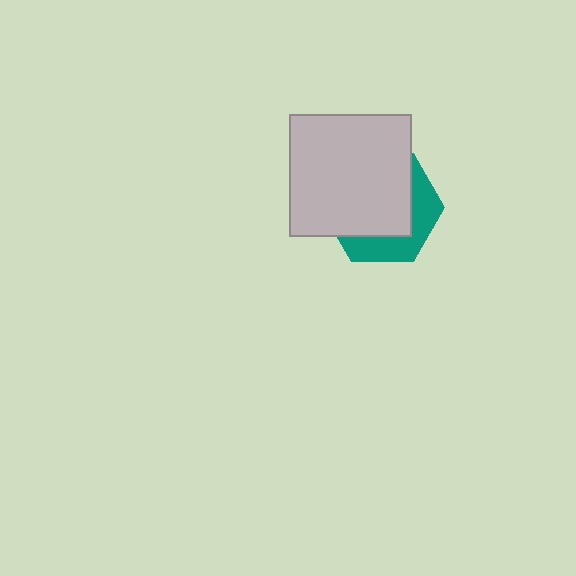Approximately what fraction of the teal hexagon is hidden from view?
Roughly 65% of the teal hexagon is hidden behind the light gray square.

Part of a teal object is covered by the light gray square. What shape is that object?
It is a hexagon.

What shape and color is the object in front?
The object in front is a light gray square.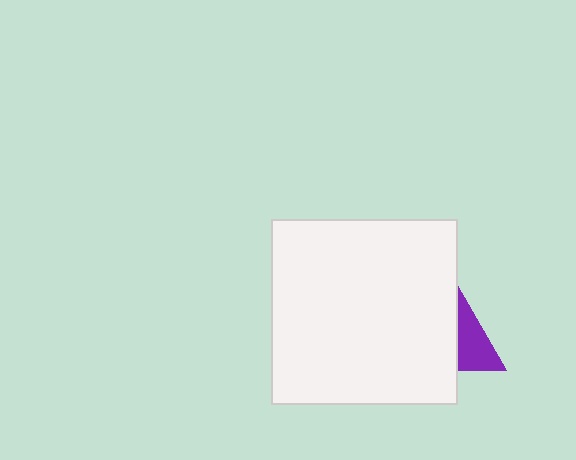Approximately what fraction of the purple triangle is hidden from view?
Roughly 57% of the purple triangle is hidden behind the white square.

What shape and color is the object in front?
The object in front is a white square.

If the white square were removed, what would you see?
You would see the complete purple triangle.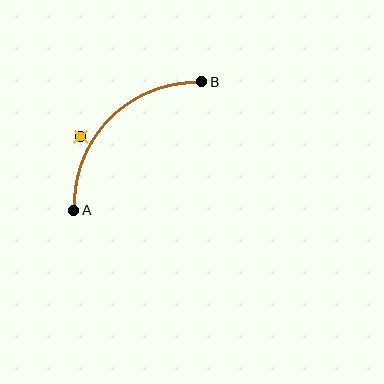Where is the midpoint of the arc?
The arc midpoint is the point on the curve farthest from the straight line joining A and B. It sits above and to the left of that line.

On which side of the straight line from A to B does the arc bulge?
The arc bulges above and to the left of the straight line connecting A and B.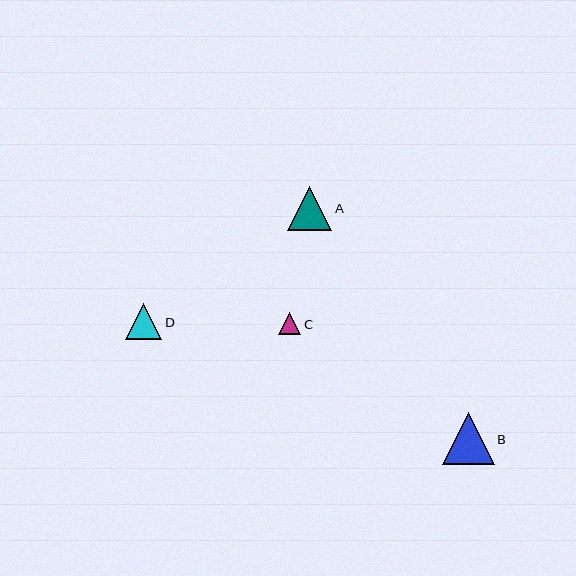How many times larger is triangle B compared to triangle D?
Triangle B is approximately 1.4 times the size of triangle D.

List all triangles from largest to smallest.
From largest to smallest: B, A, D, C.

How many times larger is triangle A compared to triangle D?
Triangle A is approximately 1.2 times the size of triangle D.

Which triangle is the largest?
Triangle B is the largest with a size of approximately 52 pixels.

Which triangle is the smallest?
Triangle C is the smallest with a size of approximately 23 pixels.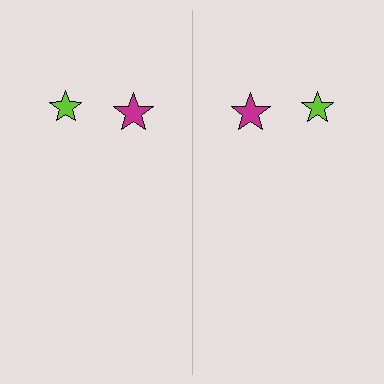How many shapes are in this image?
There are 4 shapes in this image.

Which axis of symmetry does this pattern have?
The pattern has a vertical axis of symmetry running through the center of the image.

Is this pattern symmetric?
Yes, this pattern has bilateral (reflection) symmetry.